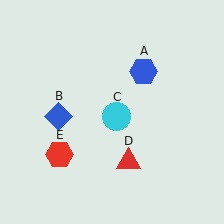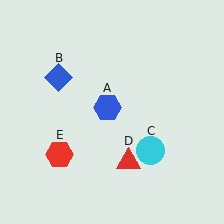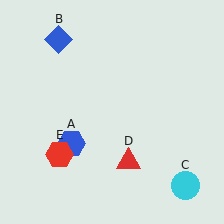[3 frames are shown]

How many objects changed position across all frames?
3 objects changed position: blue hexagon (object A), blue diamond (object B), cyan circle (object C).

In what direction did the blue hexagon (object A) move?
The blue hexagon (object A) moved down and to the left.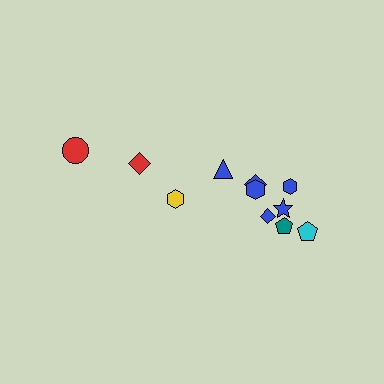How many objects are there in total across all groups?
There are 11 objects.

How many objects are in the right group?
There are 8 objects.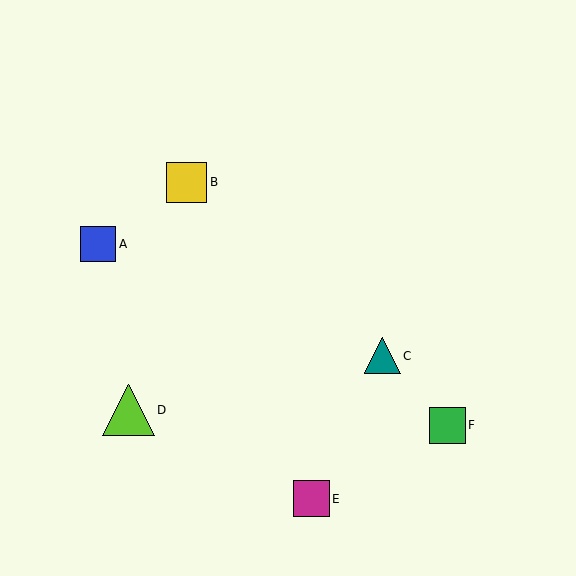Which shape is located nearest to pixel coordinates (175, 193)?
The yellow square (labeled B) at (187, 182) is nearest to that location.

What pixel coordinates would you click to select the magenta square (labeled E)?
Click at (312, 499) to select the magenta square E.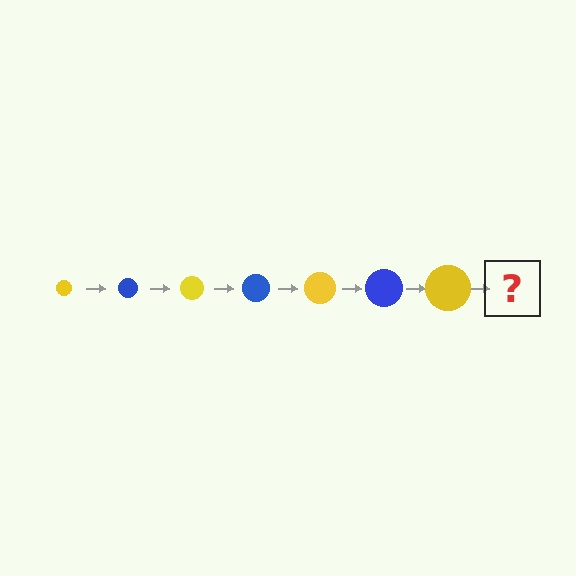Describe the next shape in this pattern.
It should be a blue circle, larger than the previous one.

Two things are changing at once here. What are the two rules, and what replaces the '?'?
The two rules are that the circle grows larger each step and the color cycles through yellow and blue. The '?' should be a blue circle, larger than the previous one.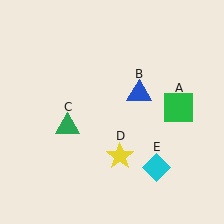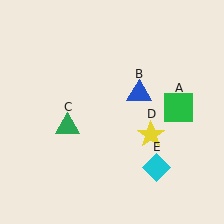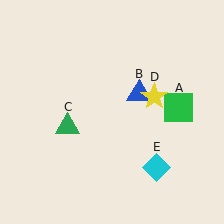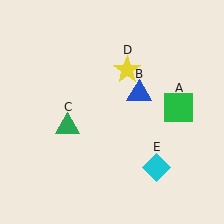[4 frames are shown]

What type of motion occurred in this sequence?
The yellow star (object D) rotated counterclockwise around the center of the scene.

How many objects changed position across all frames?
1 object changed position: yellow star (object D).